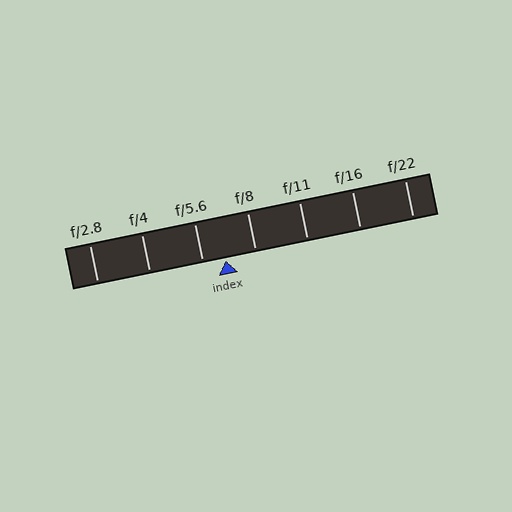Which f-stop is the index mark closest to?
The index mark is closest to f/5.6.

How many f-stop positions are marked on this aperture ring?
There are 7 f-stop positions marked.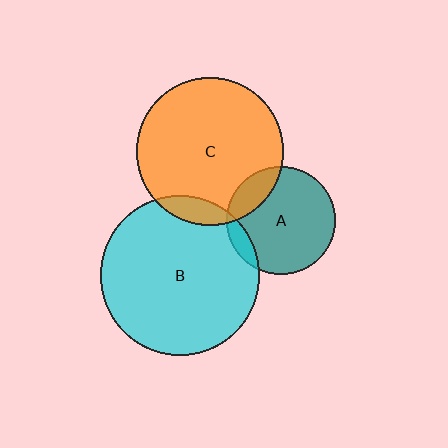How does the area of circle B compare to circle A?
Approximately 2.2 times.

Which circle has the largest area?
Circle B (cyan).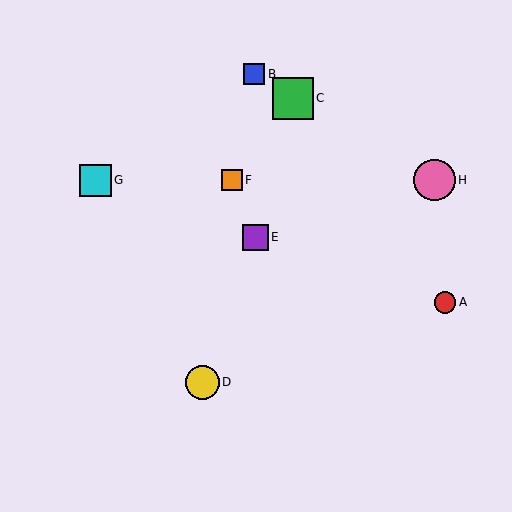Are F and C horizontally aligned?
No, F is at y≈180 and C is at y≈98.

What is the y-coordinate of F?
Object F is at y≈180.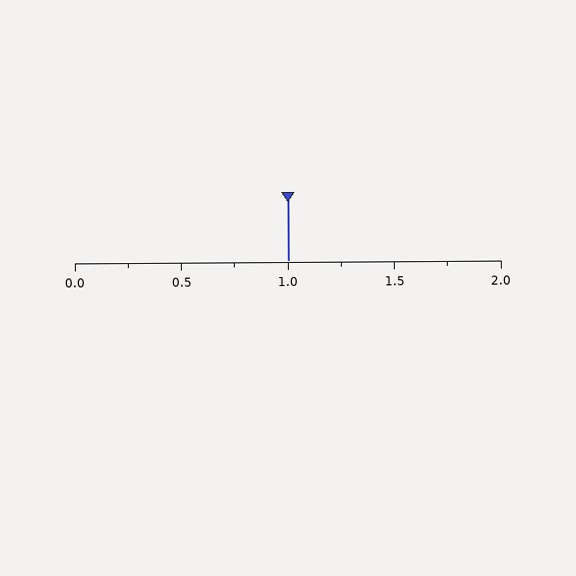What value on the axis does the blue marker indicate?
The marker indicates approximately 1.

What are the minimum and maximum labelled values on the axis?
The axis runs from 0.0 to 2.0.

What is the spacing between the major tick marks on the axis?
The major ticks are spaced 0.5 apart.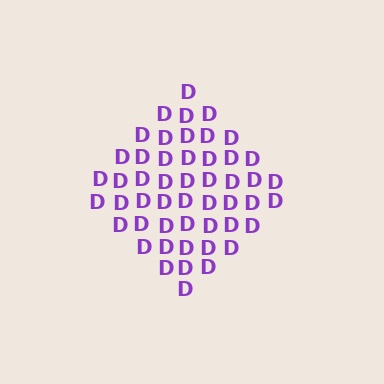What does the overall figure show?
The overall figure shows a diamond.